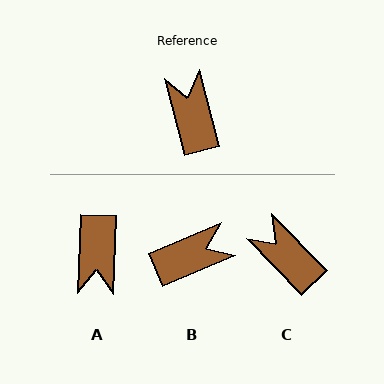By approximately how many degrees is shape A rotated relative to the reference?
Approximately 163 degrees counter-clockwise.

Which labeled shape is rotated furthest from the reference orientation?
A, about 163 degrees away.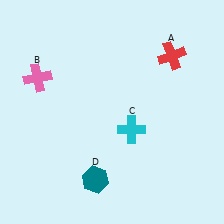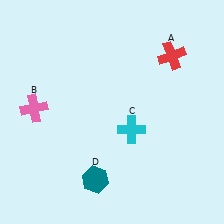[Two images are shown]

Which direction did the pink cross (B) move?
The pink cross (B) moved down.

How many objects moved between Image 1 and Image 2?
1 object moved between the two images.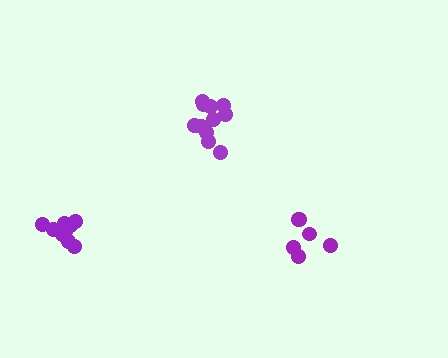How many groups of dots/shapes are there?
There are 3 groups.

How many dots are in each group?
Group 1: 6 dots, Group 2: 11 dots, Group 3: 10 dots (27 total).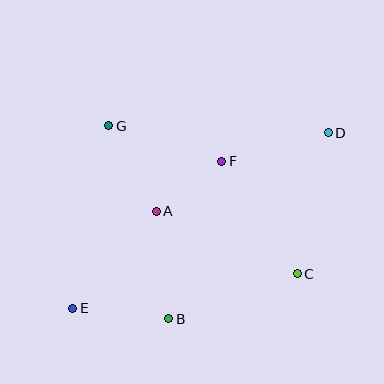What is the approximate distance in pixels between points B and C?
The distance between B and C is approximately 136 pixels.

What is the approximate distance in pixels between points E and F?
The distance between E and F is approximately 209 pixels.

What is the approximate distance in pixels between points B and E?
The distance between B and E is approximately 96 pixels.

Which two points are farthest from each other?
Points D and E are farthest from each other.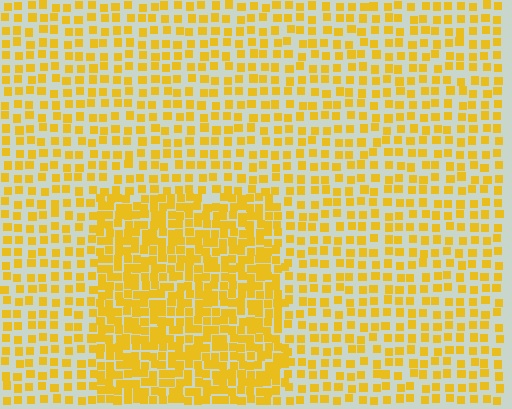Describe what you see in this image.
The image contains small yellow elements arranged at two different densities. A rectangle-shaped region is visible where the elements are more densely packed than the surrounding area.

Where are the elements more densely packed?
The elements are more densely packed inside the rectangle boundary.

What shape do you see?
I see a rectangle.